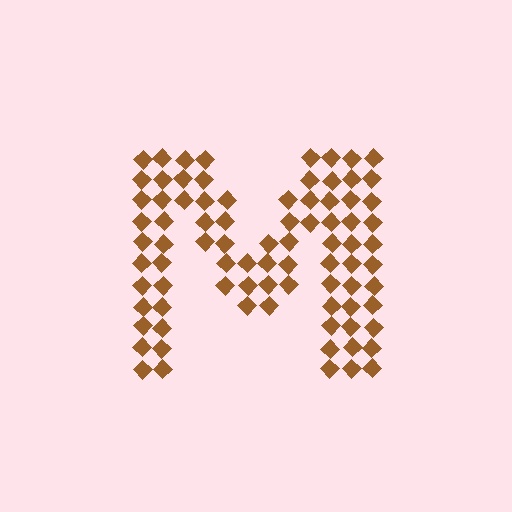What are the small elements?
The small elements are diamonds.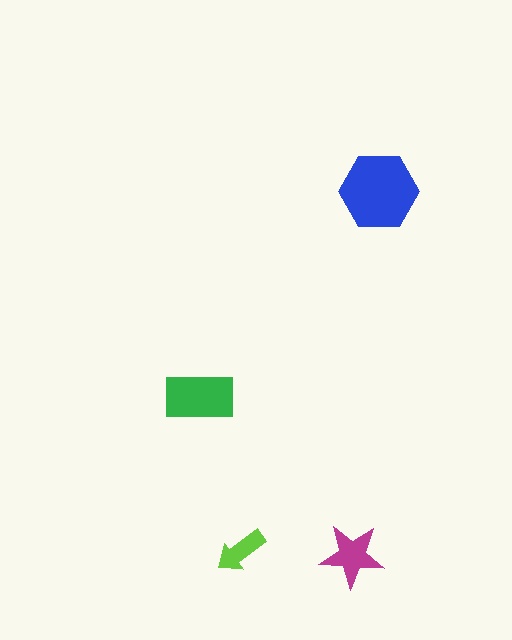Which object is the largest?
The blue hexagon.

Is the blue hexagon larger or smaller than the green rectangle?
Larger.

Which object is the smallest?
The lime arrow.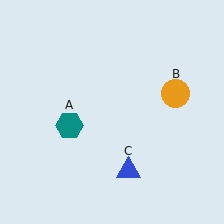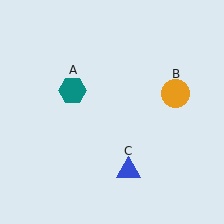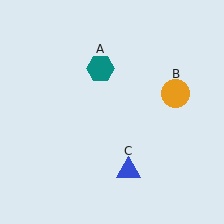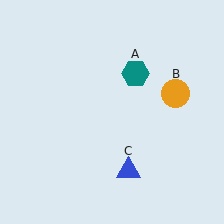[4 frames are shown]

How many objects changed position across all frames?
1 object changed position: teal hexagon (object A).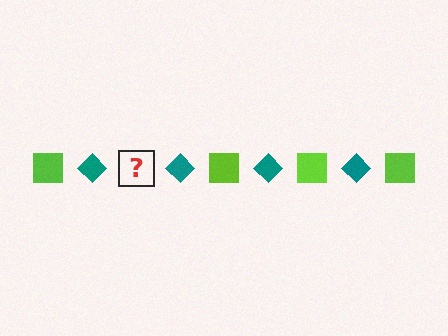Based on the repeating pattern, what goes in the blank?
The blank should be a lime square.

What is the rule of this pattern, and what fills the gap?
The rule is that the pattern alternates between lime square and teal diamond. The gap should be filled with a lime square.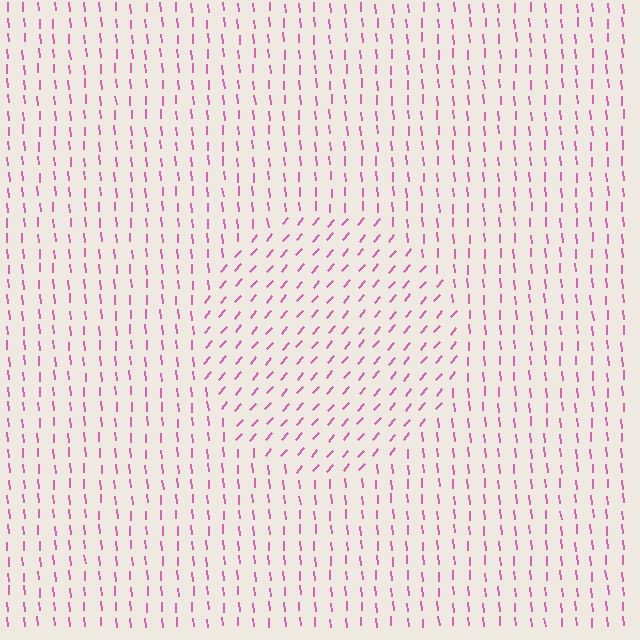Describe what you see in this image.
The image is filled with small pink line segments. A circle region in the image has lines oriented differently from the surrounding lines, creating a visible texture boundary.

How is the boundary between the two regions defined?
The boundary is defined purely by a change in line orientation (approximately 45 degrees difference). All lines are the same color and thickness.